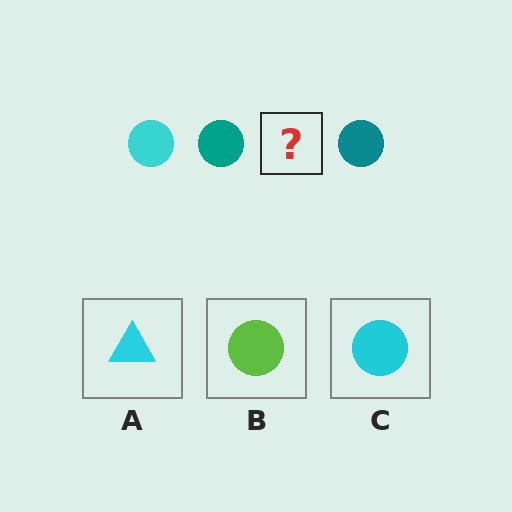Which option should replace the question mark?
Option C.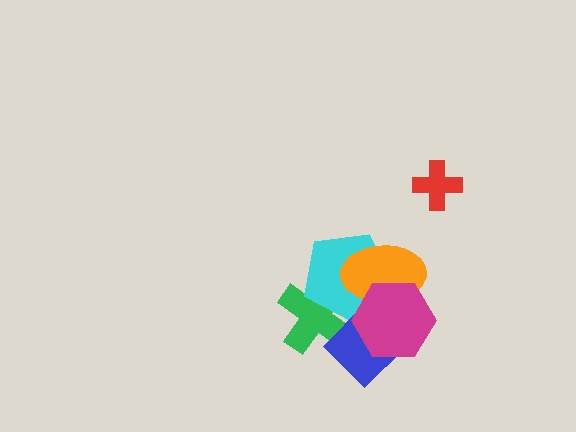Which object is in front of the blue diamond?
The magenta hexagon is in front of the blue diamond.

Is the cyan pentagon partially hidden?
Yes, it is partially covered by another shape.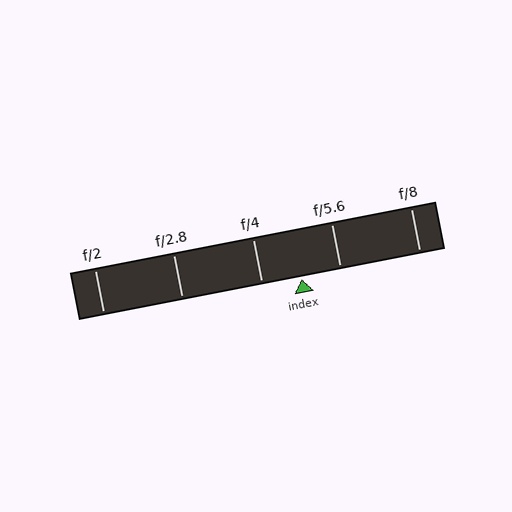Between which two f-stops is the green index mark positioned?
The index mark is between f/4 and f/5.6.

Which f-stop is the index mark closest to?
The index mark is closest to f/4.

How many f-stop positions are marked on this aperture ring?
There are 5 f-stop positions marked.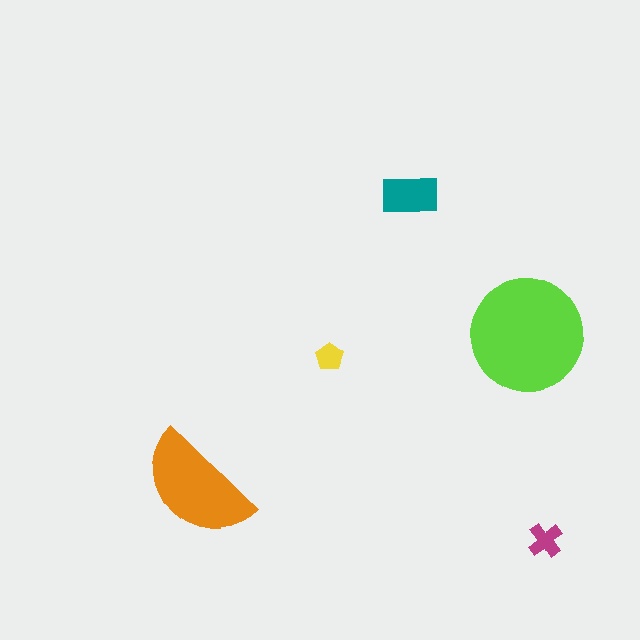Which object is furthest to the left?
The orange semicircle is leftmost.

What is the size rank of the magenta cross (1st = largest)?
4th.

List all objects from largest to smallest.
The lime circle, the orange semicircle, the teal rectangle, the magenta cross, the yellow pentagon.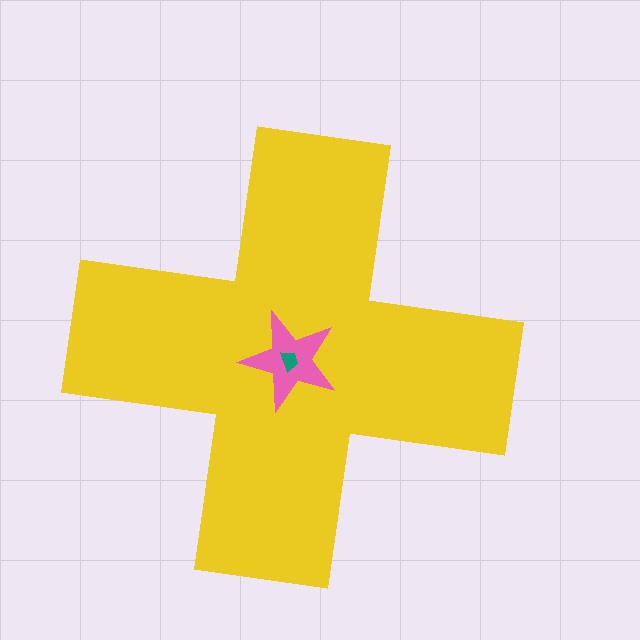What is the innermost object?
The teal trapezoid.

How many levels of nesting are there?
3.